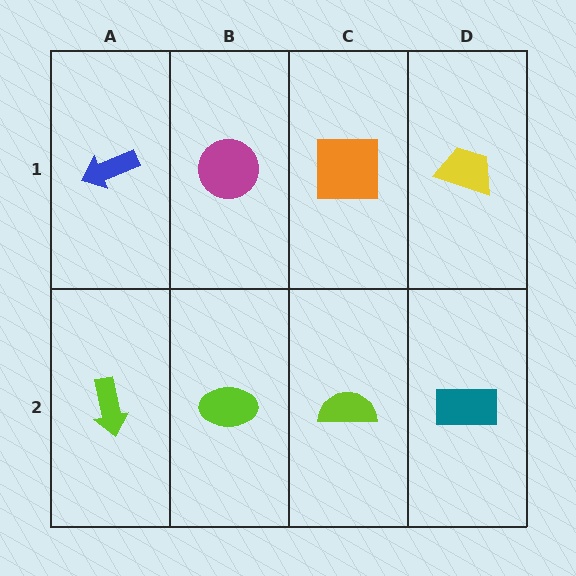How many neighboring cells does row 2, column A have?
2.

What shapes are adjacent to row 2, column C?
An orange square (row 1, column C), a lime ellipse (row 2, column B), a teal rectangle (row 2, column D).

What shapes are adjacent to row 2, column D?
A yellow trapezoid (row 1, column D), a lime semicircle (row 2, column C).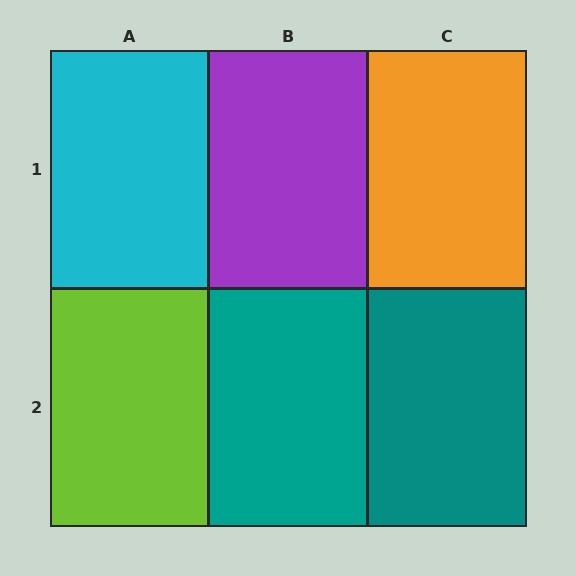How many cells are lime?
1 cell is lime.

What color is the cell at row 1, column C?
Orange.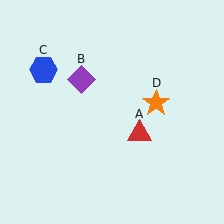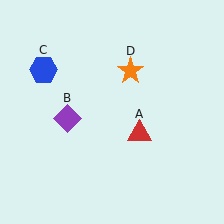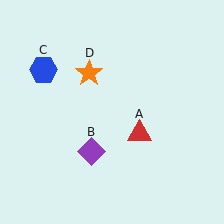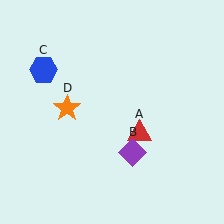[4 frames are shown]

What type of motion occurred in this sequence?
The purple diamond (object B), orange star (object D) rotated counterclockwise around the center of the scene.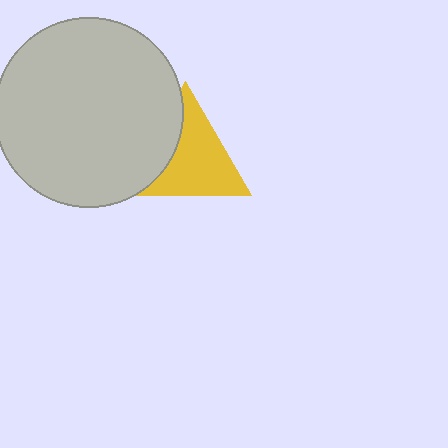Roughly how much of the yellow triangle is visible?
Most of it is visible (roughly 68%).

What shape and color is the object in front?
The object in front is a light gray circle.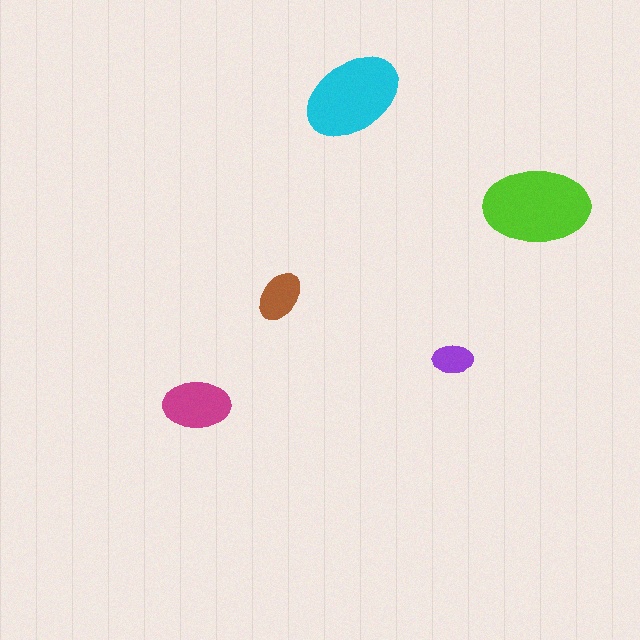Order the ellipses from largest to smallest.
the lime one, the cyan one, the magenta one, the brown one, the purple one.